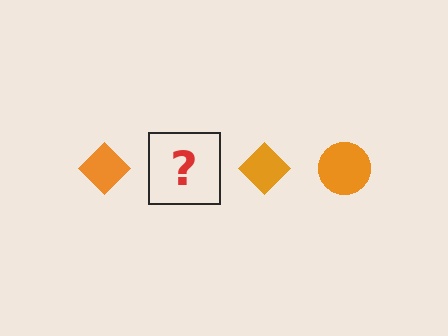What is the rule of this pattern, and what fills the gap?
The rule is that the pattern cycles through diamond, circle shapes in orange. The gap should be filled with an orange circle.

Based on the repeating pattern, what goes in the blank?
The blank should be an orange circle.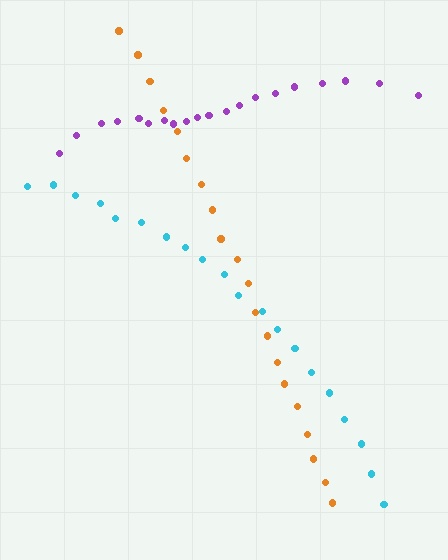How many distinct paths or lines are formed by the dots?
There are 3 distinct paths.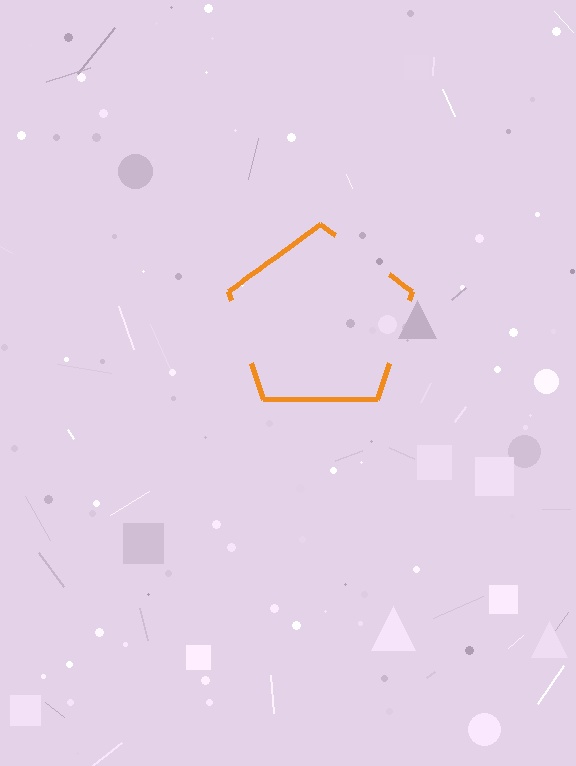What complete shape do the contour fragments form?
The contour fragments form a pentagon.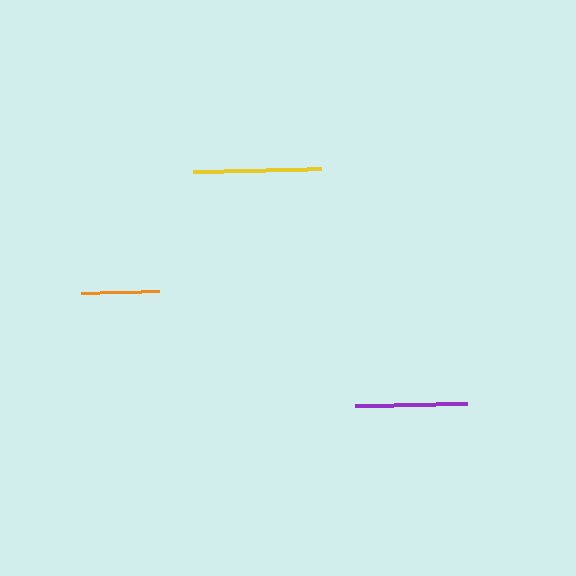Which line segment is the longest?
The yellow line is the longest at approximately 128 pixels.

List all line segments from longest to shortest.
From longest to shortest: yellow, purple, orange.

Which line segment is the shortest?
The orange line is the shortest at approximately 78 pixels.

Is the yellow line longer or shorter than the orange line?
The yellow line is longer than the orange line.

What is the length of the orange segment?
The orange segment is approximately 78 pixels long.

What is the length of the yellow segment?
The yellow segment is approximately 128 pixels long.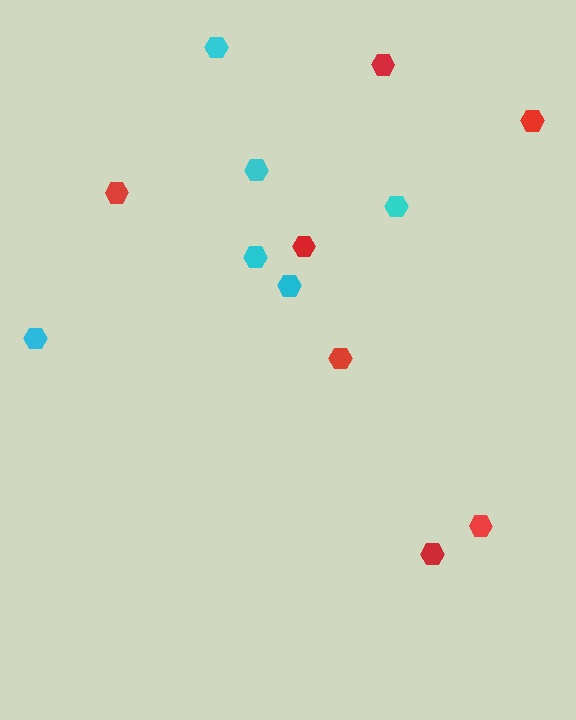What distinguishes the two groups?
There are 2 groups: one group of red hexagons (7) and one group of cyan hexagons (6).